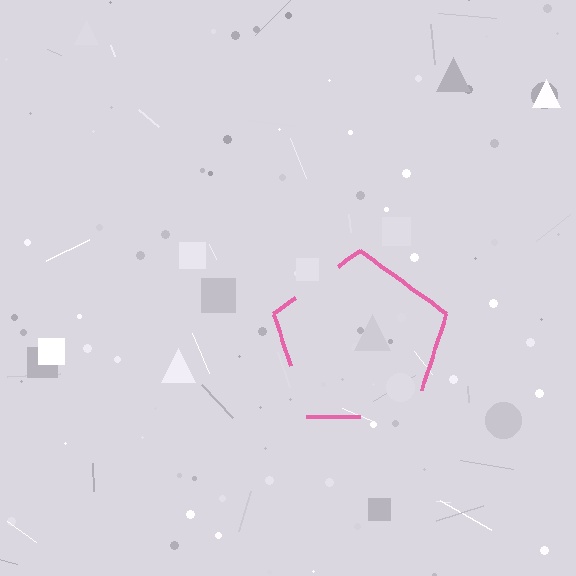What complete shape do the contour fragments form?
The contour fragments form a pentagon.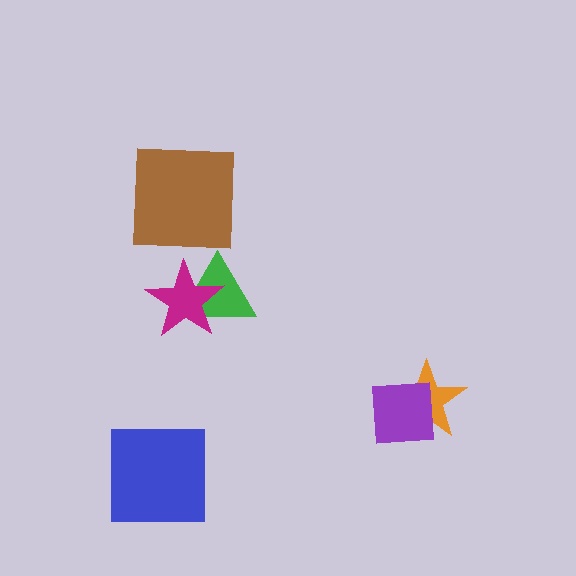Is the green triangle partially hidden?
Yes, it is partially covered by another shape.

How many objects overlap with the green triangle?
1 object overlaps with the green triangle.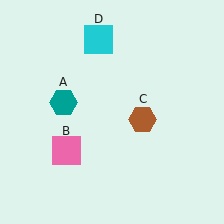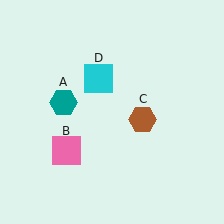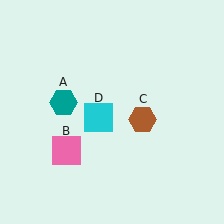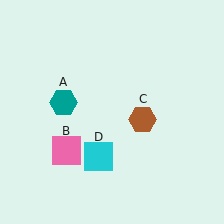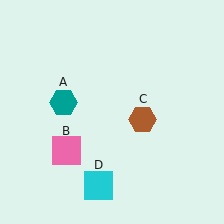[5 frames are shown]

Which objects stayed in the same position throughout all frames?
Teal hexagon (object A) and pink square (object B) and brown hexagon (object C) remained stationary.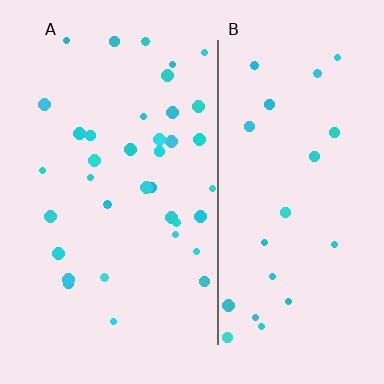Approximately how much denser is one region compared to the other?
Approximately 1.6× — region A over region B.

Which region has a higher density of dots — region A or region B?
A (the left).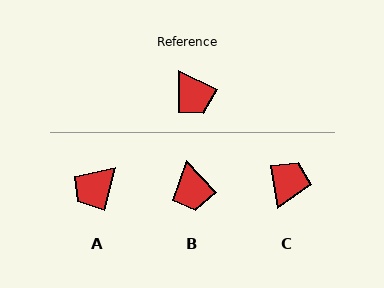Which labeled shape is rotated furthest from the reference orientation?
C, about 125 degrees away.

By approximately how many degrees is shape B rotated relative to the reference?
Approximately 20 degrees clockwise.